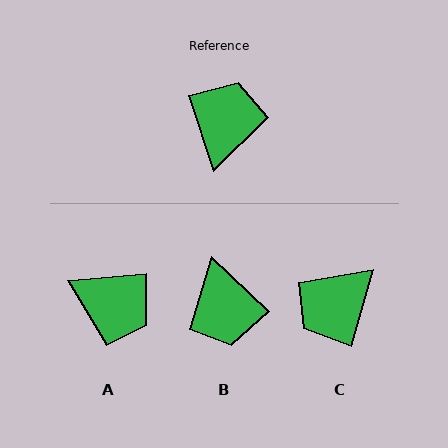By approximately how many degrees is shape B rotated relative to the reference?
Approximately 151 degrees clockwise.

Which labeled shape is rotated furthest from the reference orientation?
B, about 151 degrees away.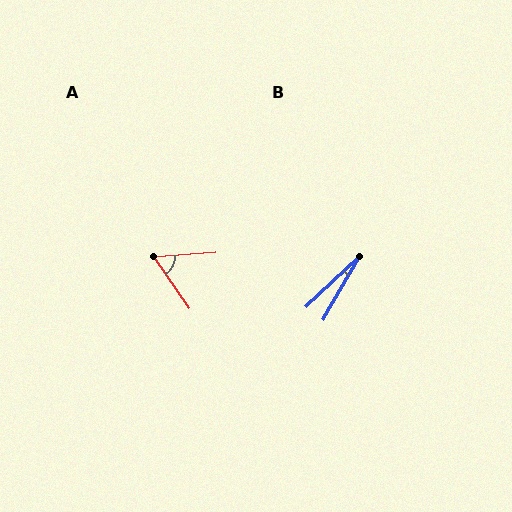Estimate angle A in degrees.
Approximately 59 degrees.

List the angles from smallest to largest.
B (17°), A (59°).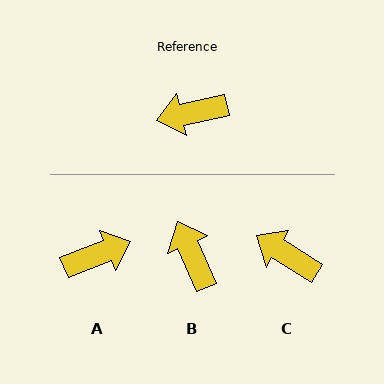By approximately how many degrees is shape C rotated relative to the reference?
Approximately 44 degrees clockwise.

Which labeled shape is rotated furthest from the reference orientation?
A, about 171 degrees away.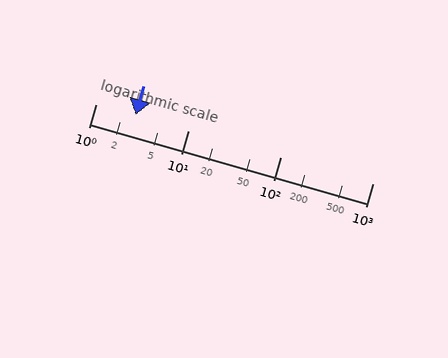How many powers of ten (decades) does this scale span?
The scale spans 3 decades, from 1 to 1000.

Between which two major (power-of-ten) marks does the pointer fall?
The pointer is between 1 and 10.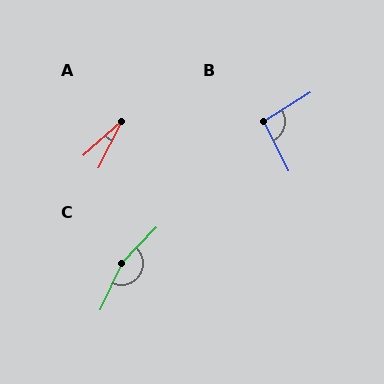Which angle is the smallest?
A, at approximately 21 degrees.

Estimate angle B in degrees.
Approximately 96 degrees.